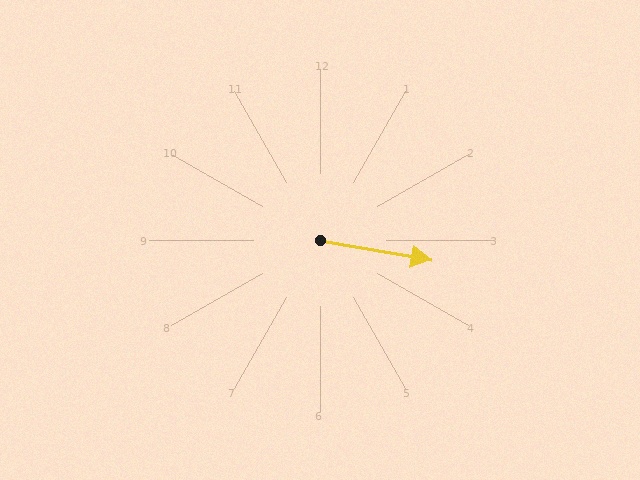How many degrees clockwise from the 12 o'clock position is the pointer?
Approximately 100 degrees.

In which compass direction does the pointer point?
East.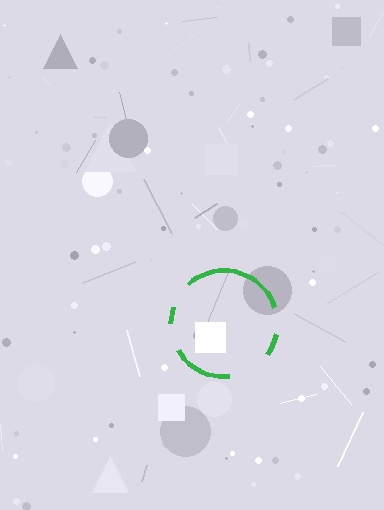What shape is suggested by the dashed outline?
The dashed outline suggests a circle.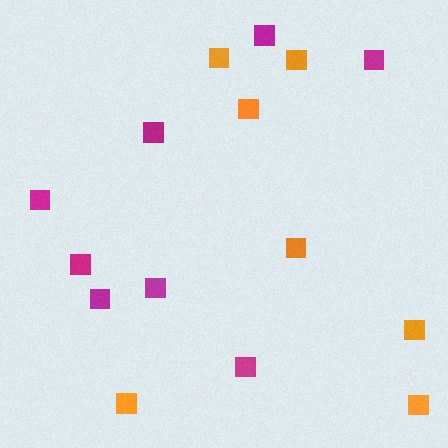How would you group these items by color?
There are 2 groups: one group of orange squares (7) and one group of magenta squares (8).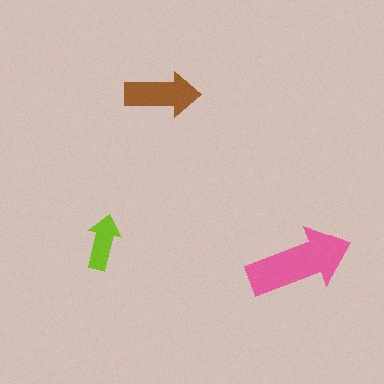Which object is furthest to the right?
The pink arrow is rightmost.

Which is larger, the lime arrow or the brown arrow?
The brown one.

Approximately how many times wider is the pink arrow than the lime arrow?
About 2 times wider.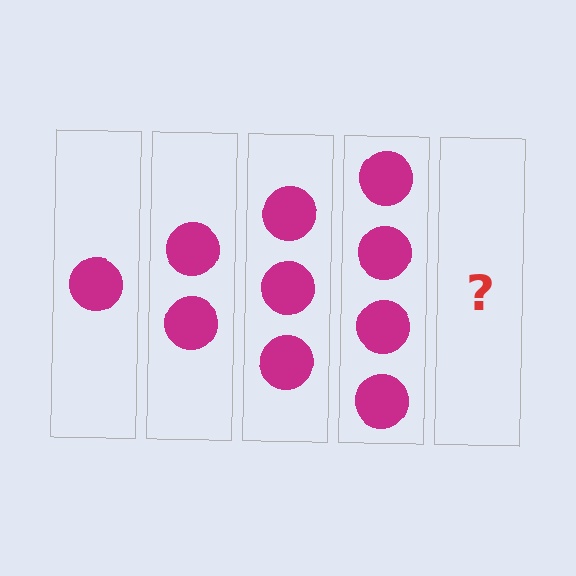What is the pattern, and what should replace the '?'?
The pattern is that each step adds one more circle. The '?' should be 5 circles.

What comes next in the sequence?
The next element should be 5 circles.